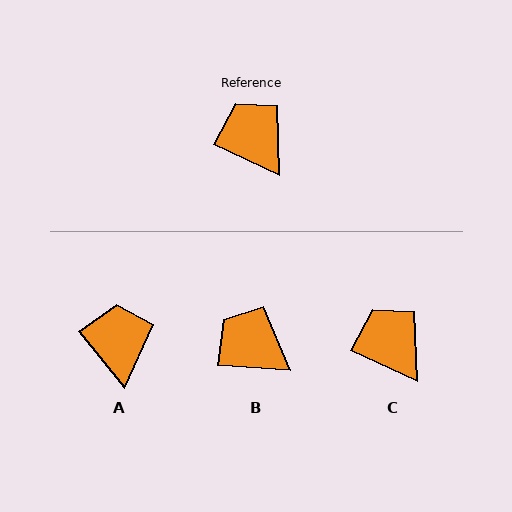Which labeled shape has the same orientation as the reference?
C.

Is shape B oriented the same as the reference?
No, it is off by about 21 degrees.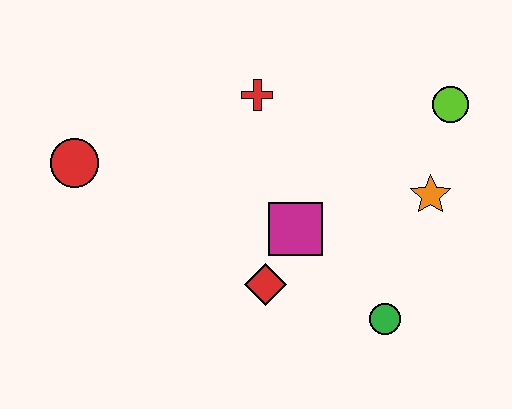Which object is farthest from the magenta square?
The red circle is farthest from the magenta square.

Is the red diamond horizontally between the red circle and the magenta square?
Yes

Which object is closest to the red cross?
The magenta square is closest to the red cross.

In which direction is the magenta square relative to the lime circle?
The magenta square is to the left of the lime circle.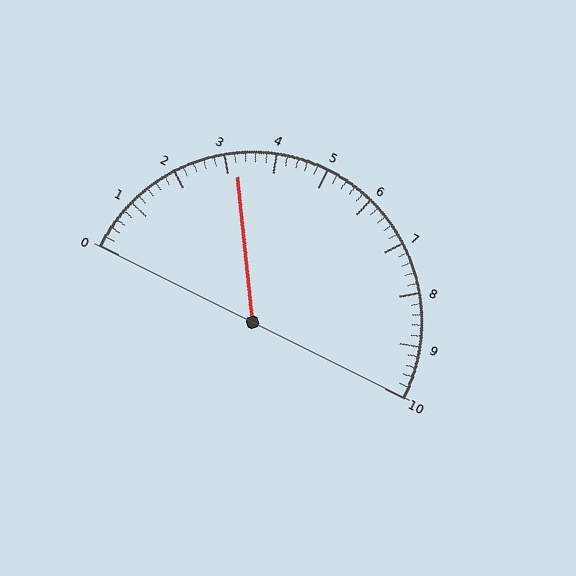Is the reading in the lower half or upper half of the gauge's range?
The reading is in the lower half of the range (0 to 10).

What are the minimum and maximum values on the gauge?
The gauge ranges from 0 to 10.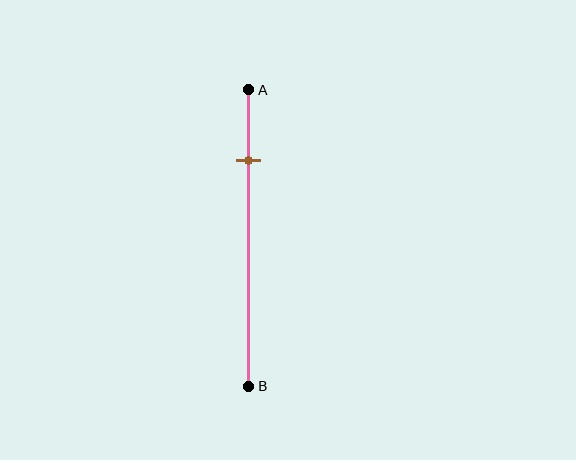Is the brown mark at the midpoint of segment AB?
No, the mark is at about 25% from A, not at the 50% midpoint.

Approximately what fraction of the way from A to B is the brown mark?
The brown mark is approximately 25% of the way from A to B.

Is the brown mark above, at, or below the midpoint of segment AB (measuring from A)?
The brown mark is above the midpoint of segment AB.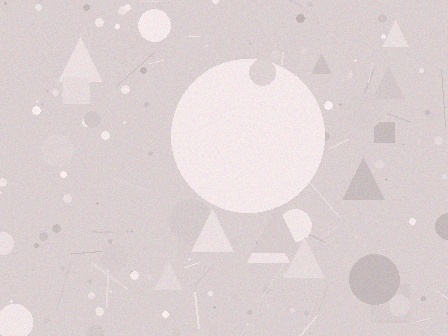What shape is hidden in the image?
A circle is hidden in the image.